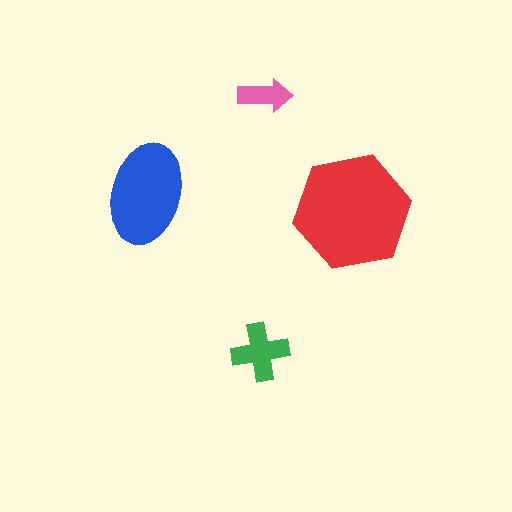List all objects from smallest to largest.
The pink arrow, the green cross, the blue ellipse, the red hexagon.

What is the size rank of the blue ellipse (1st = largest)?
2nd.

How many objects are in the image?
There are 4 objects in the image.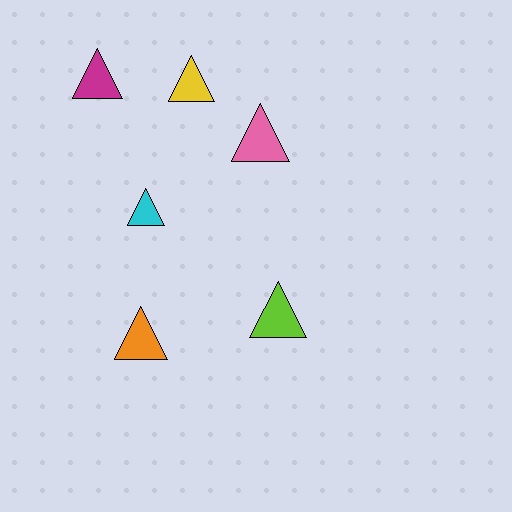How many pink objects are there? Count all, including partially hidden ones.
There is 1 pink object.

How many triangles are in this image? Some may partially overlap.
There are 6 triangles.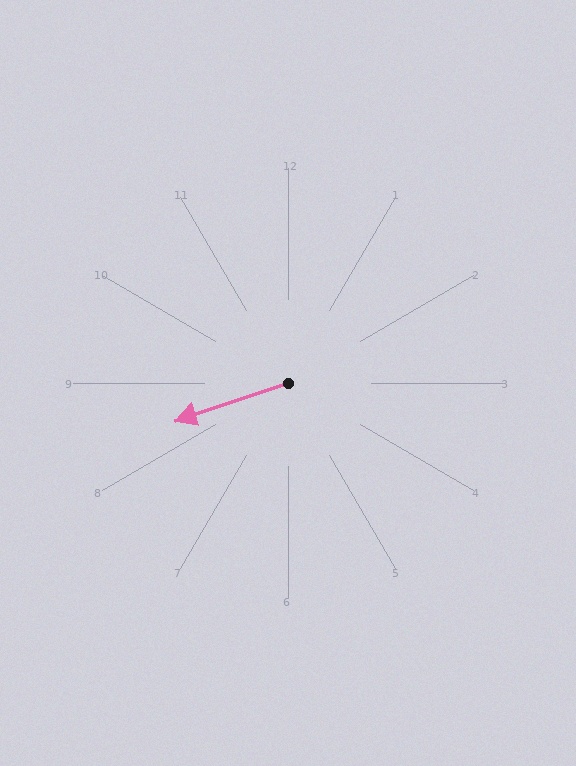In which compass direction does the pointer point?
West.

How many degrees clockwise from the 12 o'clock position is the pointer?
Approximately 251 degrees.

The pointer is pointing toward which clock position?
Roughly 8 o'clock.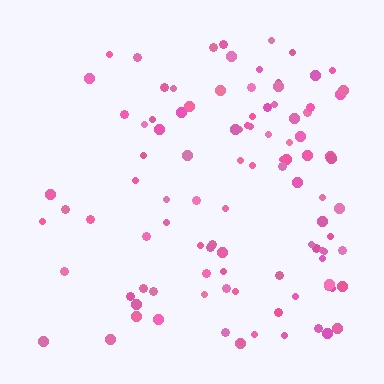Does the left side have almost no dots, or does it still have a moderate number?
Still a moderate number, just noticeably fewer than the right.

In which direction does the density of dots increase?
From left to right, with the right side densest.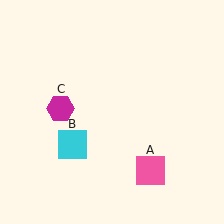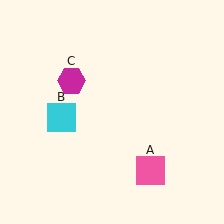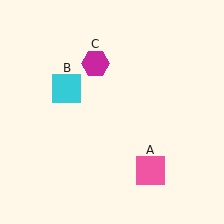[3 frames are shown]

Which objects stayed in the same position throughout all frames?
Pink square (object A) remained stationary.